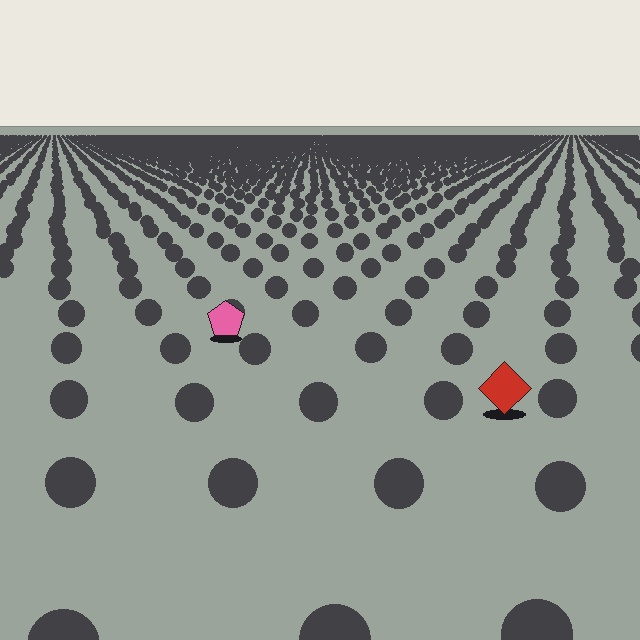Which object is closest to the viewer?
The red diamond is closest. The texture marks near it are larger and more spread out.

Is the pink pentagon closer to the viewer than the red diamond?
No. The red diamond is closer — you can tell from the texture gradient: the ground texture is coarser near it.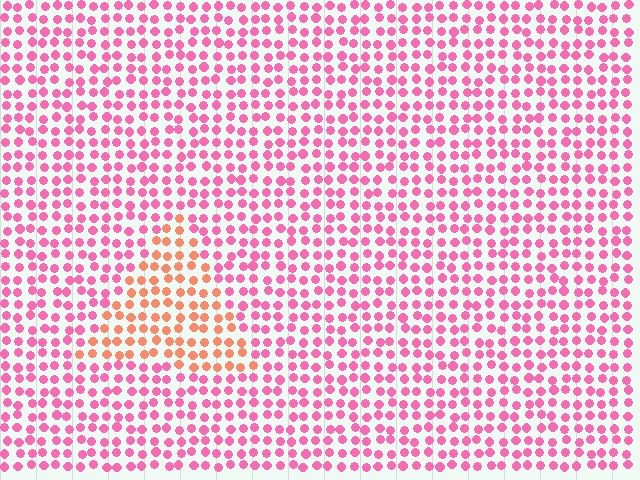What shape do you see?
I see a triangle.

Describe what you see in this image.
The image is filled with small pink elements in a uniform arrangement. A triangle-shaped region is visible where the elements are tinted to a slightly different hue, forming a subtle color boundary.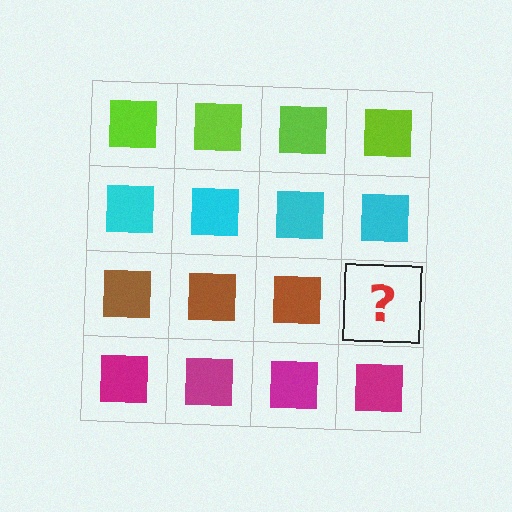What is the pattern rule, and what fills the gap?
The rule is that each row has a consistent color. The gap should be filled with a brown square.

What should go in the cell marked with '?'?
The missing cell should contain a brown square.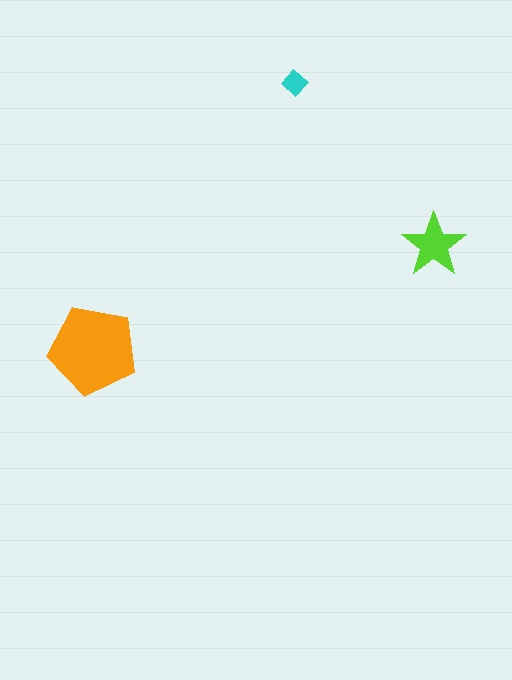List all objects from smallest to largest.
The cyan diamond, the lime star, the orange pentagon.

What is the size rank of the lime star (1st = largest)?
2nd.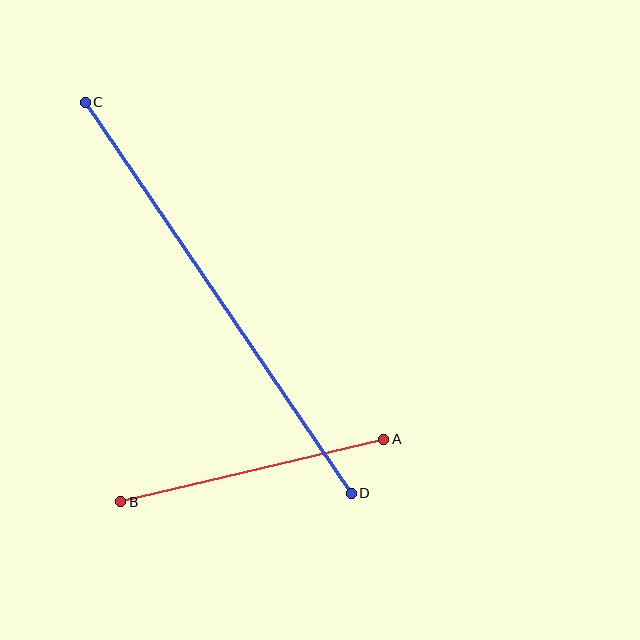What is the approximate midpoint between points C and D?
The midpoint is at approximately (218, 298) pixels.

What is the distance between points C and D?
The distance is approximately 473 pixels.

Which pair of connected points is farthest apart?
Points C and D are farthest apart.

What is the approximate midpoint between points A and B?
The midpoint is at approximately (252, 471) pixels.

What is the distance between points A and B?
The distance is approximately 270 pixels.